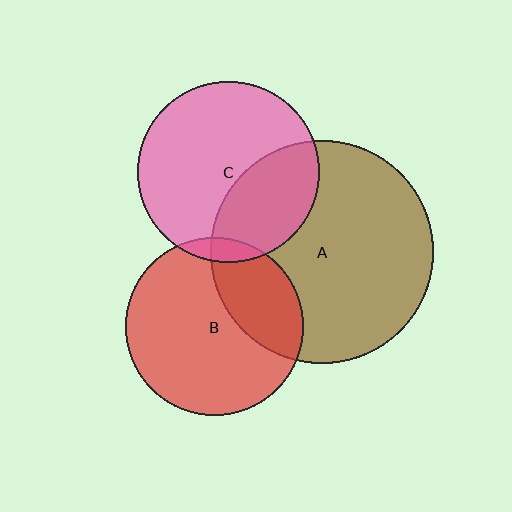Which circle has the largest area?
Circle A (brown).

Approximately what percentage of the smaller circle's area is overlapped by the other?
Approximately 30%.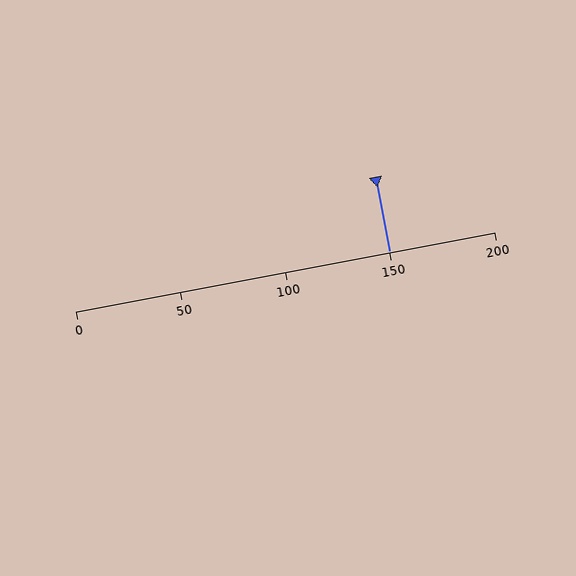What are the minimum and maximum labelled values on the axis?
The axis runs from 0 to 200.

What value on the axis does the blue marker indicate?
The marker indicates approximately 150.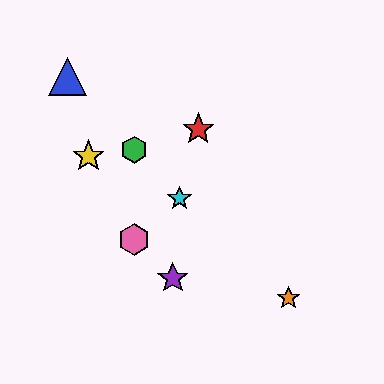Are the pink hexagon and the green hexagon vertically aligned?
Yes, both are at x≈134.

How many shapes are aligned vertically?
2 shapes (the green hexagon, the pink hexagon) are aligned vertically.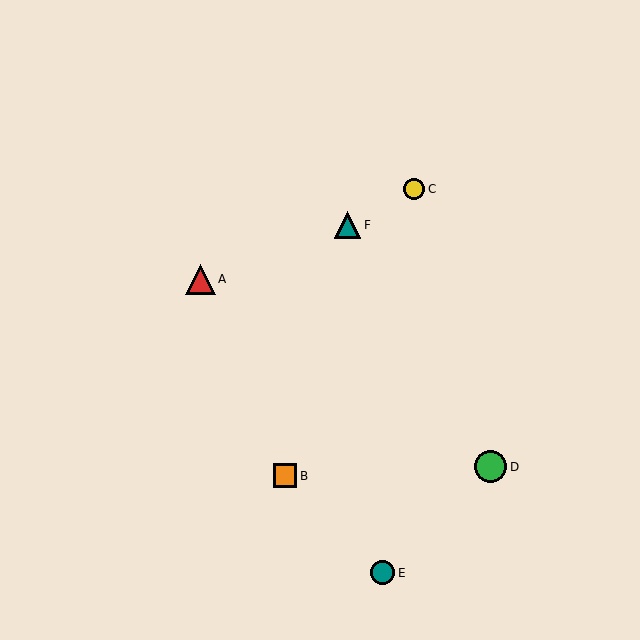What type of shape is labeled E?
Shape E is a teal circle.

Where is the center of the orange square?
The center of the orange square is at (285, 476).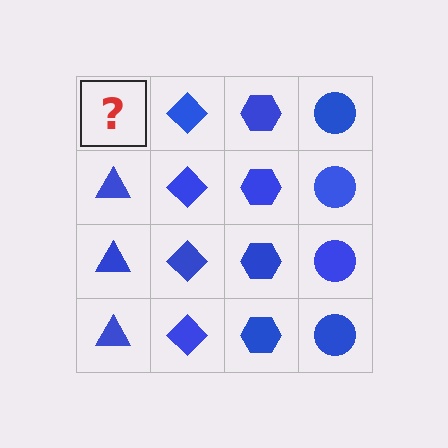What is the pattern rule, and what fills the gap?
The rule is that each column has a consistent shape. The gap should be filled with a blue triangle.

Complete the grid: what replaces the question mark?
The question mark should be replaced with a blue triangle.